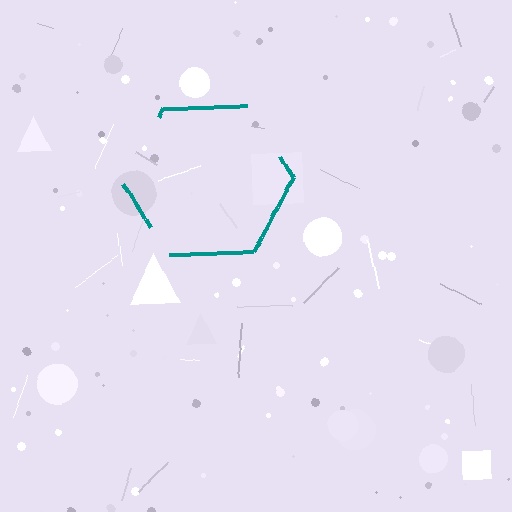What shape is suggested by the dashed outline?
The dashed outline suggests a hexagon.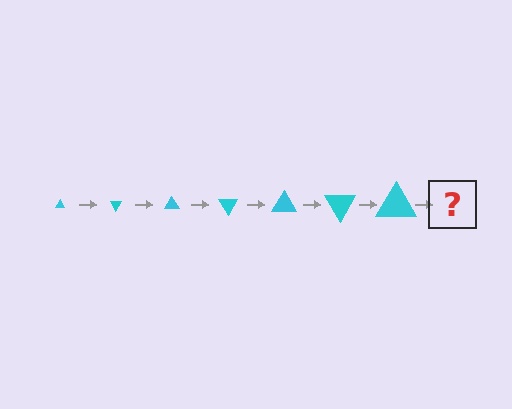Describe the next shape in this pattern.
It should be a triangle, larger than the previous one and rotated 420 degrees from the start.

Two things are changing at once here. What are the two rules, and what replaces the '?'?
The two rules are that the triangle grows larger each step and it rotates 60 degrees each step. The '?' should be a triangle, larger than the previous one and rotated 420 degrees from the start.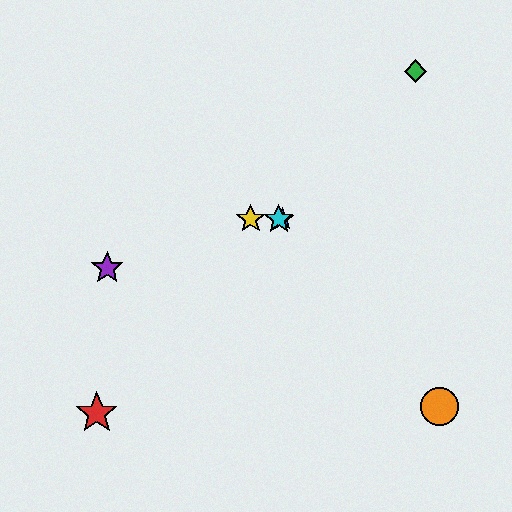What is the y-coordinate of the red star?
The red star is at y≈413.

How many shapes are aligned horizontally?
3 shapes (the blue star, the yellow star, the cyan star) are aligned horizontally.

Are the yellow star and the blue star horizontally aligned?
Yes, both are at y≈219.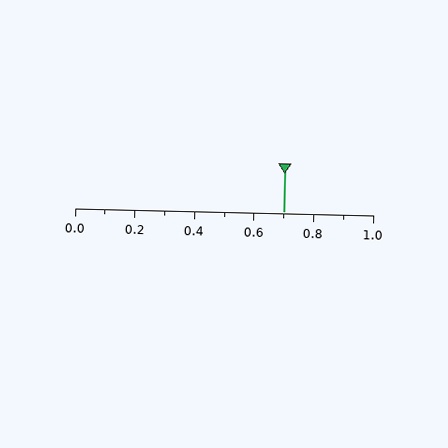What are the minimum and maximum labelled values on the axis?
The axis runs from 0.0 to 1.0.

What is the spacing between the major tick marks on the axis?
The major ticks are spaced 0.2 apart.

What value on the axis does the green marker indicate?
The marker indicates approximately 0.7.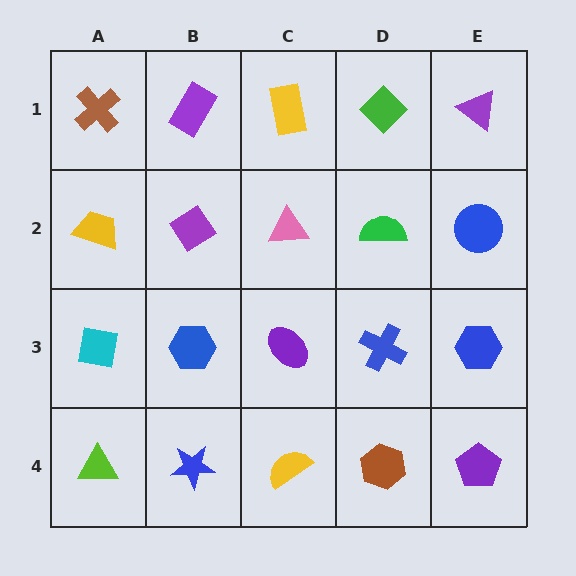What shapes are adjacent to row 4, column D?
A blue cross (row 3, column D), a yellow semicircle (row 4, column C), a purple pentagon (row 4, column E).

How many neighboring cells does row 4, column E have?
2.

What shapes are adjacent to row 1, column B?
A purple diamond (row 2, column B), a brown cross (row 1, column A), a yellow rectangle (row 1, column C).